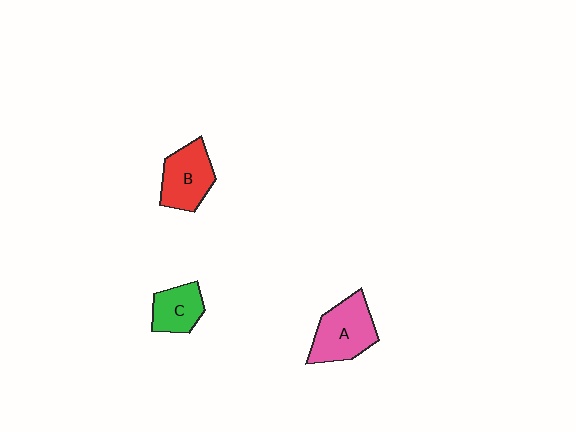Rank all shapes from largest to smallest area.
From largest to smallest: A (pink), B (red), C (green).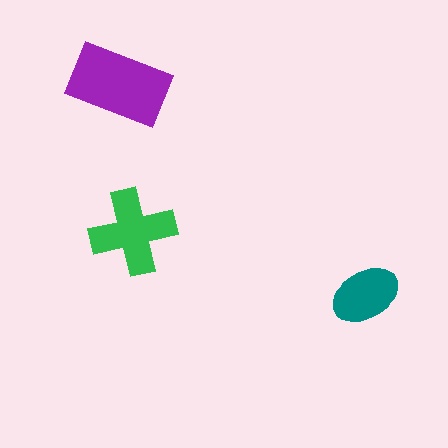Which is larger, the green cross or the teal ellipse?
The green cross.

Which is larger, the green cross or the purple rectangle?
The purple rectangle.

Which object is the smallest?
The teal ellipse.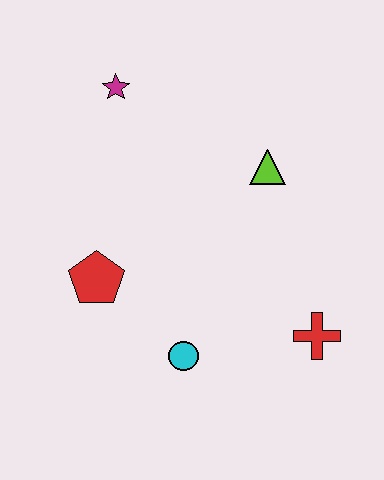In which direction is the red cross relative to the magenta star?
The red cross is below the magenta star.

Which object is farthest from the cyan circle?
The magenta star is farthest from the cyan circle.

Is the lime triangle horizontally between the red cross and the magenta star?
Yes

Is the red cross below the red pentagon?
Yes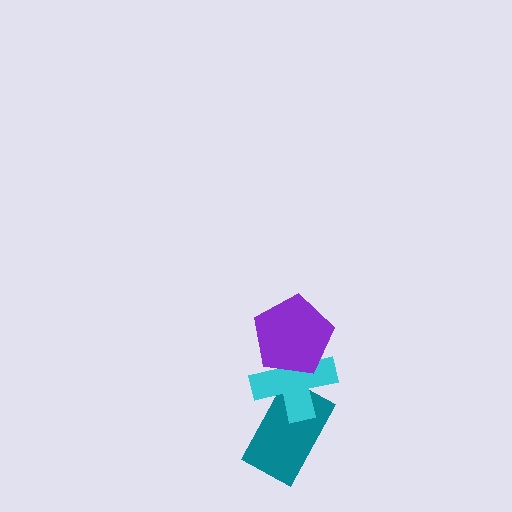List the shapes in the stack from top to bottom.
From top to bottom: the purple pentagon, the cyan cross, the teal rectangle.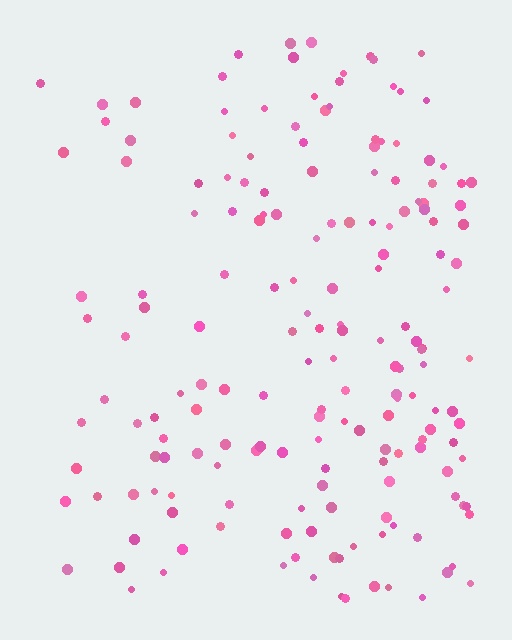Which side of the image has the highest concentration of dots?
The right.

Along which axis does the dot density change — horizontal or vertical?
Horizontal.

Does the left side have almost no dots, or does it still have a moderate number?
Still a moderate number, just noticeably fewer than the right.